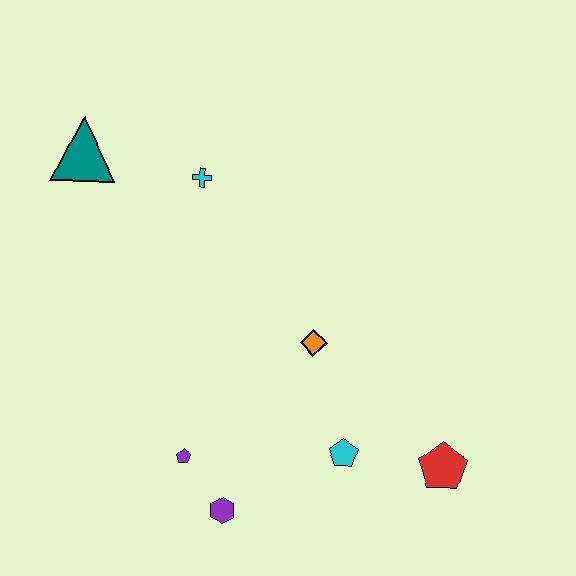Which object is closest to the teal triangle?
The cyan cross is closest to the teal triangle.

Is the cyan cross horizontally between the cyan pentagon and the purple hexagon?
No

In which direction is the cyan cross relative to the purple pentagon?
The cyan cross is above the purple pentagon.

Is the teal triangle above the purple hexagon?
Yes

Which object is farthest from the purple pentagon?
The teal triangle is farthest from the purple pentagon.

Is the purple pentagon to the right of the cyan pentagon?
No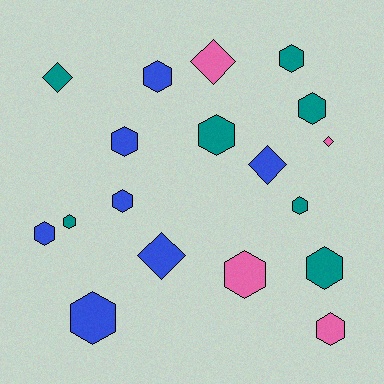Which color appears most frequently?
Teal, with 7 objects.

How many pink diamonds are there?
There are 2 pink diamonds.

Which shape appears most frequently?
Hexagon, with 13 objects.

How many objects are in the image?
There are 18 objects.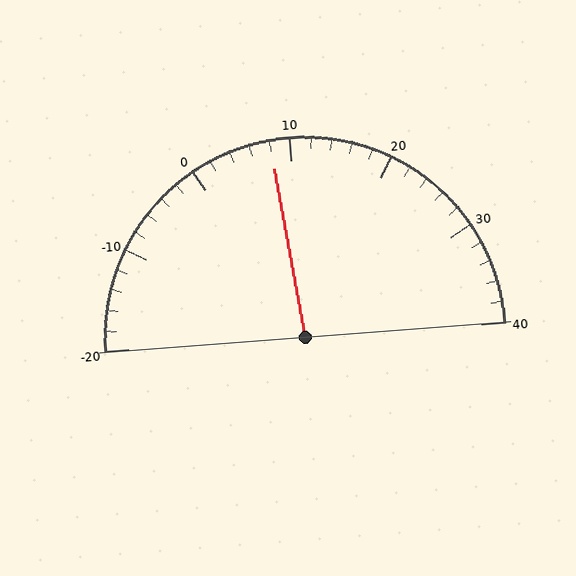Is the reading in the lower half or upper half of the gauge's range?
The reading is in the lower half of the range (-20 to 40).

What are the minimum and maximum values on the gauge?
The gauge ranges from -20 to 40.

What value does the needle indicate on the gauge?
The needle indicates approximately 8.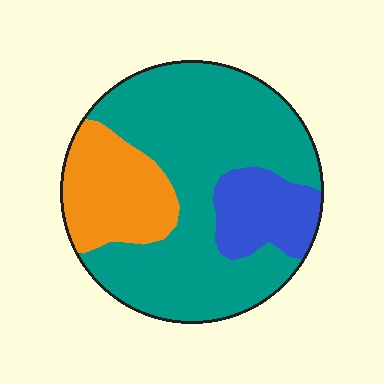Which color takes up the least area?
Blue, at roughly 15%.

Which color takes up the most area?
Teal, at roughly 65%.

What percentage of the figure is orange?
Orange covers 21% of the figure.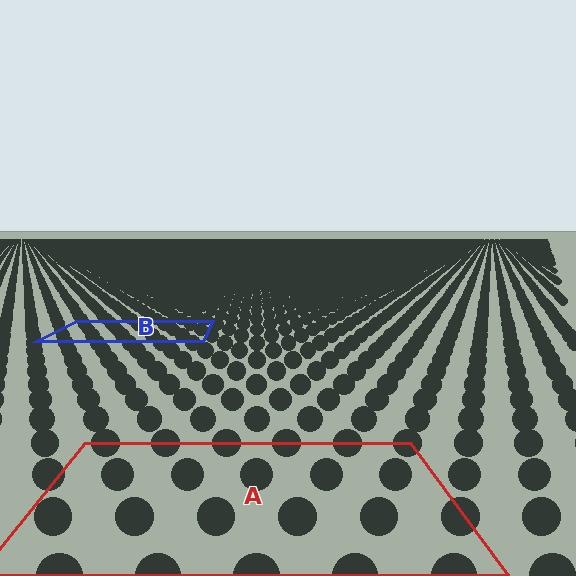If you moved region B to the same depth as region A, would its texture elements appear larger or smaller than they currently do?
They would appear larger. At a closer depth, the same texture elements are projected at a bigger on-screen size.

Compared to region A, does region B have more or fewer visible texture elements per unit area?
Region B has more texture elements per unit area — they are packed more densely because it is farther away.